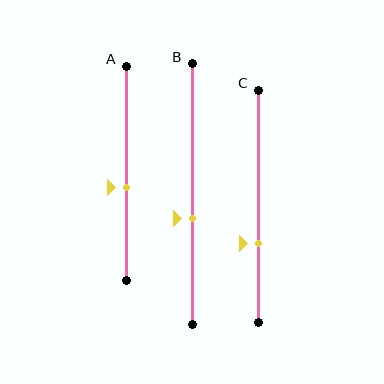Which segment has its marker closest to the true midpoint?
Segment A has its marker closest to the true midpoint.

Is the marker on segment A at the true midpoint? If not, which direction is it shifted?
No, the marker on segment A is shifted downward by about 6% of the segment length.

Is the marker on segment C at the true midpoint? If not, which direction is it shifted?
No, the marker on segment C is shifted downward by about 16% of the segment length.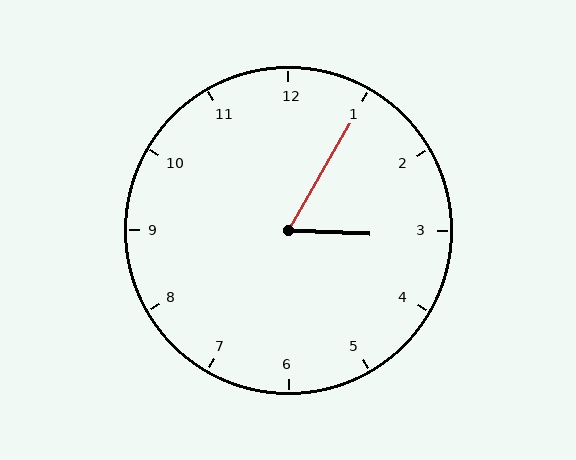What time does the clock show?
3:05.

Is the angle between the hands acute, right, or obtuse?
It is acute.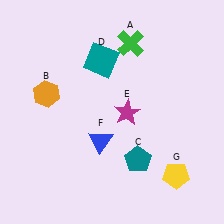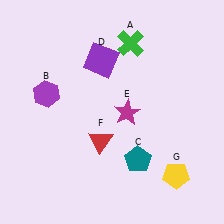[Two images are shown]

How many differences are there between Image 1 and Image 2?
There are 3 differences between the two images.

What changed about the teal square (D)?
In Image 1, D is teal. In Image 2, it changed to purple.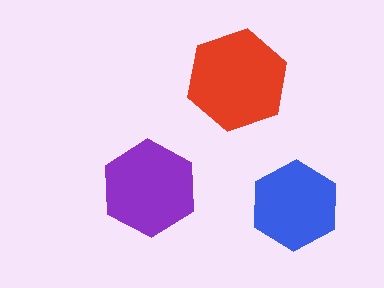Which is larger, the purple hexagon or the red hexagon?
The red one.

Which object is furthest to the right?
The blue hexagon is rightmost.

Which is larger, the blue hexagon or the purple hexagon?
The purple one.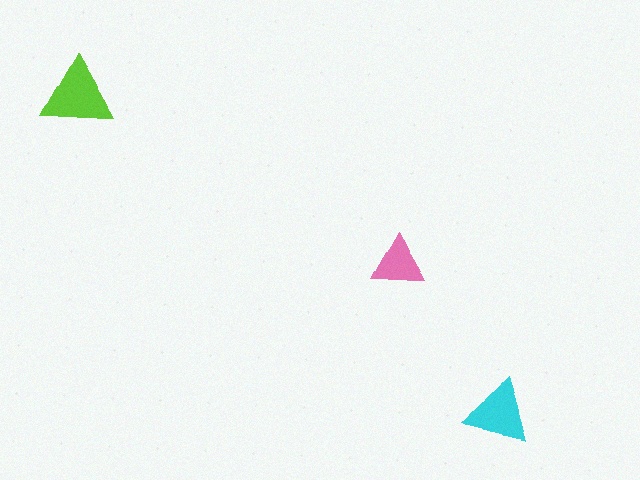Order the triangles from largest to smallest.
the lime one, the cyan one, the pink one.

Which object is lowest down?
The cyan triangle is bottommost.